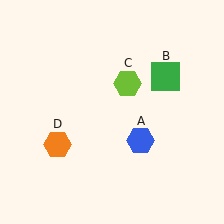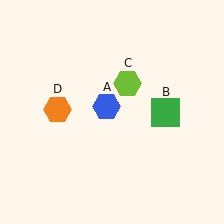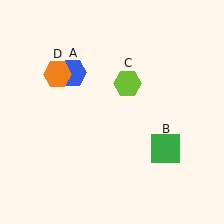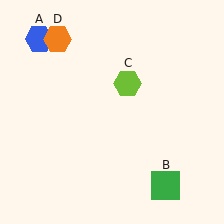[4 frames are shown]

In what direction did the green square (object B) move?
The green square (object B) moved down.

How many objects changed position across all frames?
3 objects changed position: blue hexagon (object A), green square (object B), orange hexagon (object D).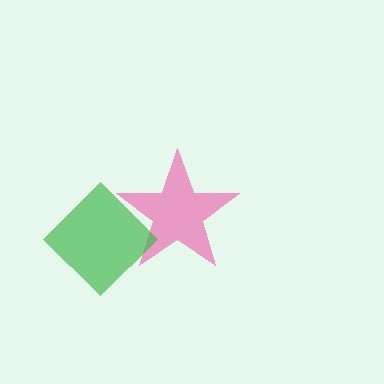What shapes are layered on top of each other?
The layered shapes are: a pink star, a green diamond.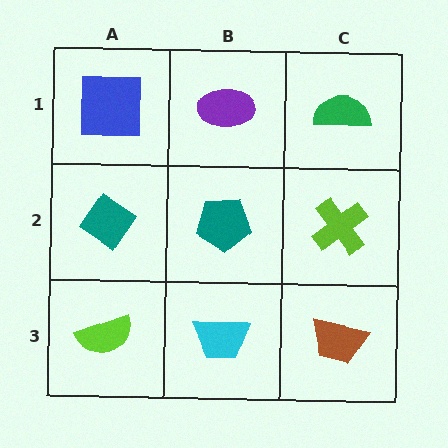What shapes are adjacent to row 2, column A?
A blue square (row 1, column A), a lime semicircle (row 3, column A), a teal pentagon (row 2, column B).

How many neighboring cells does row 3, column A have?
2.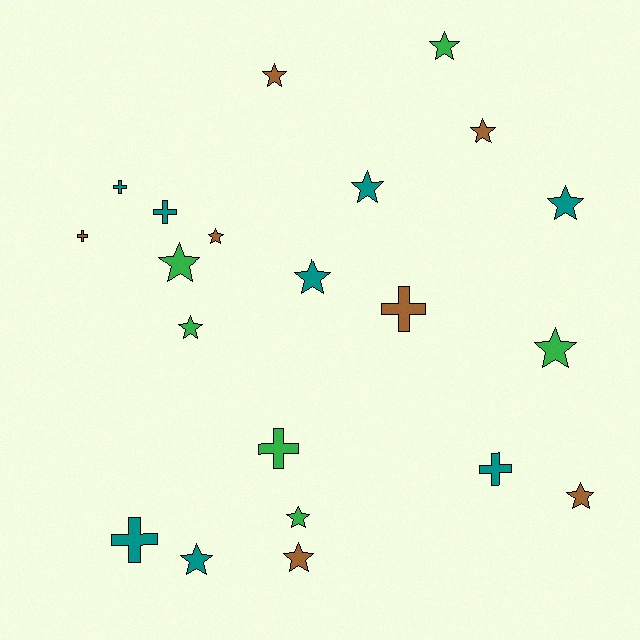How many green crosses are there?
There is 1 green cross.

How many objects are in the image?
There are 21 objects.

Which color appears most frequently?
Teal, with 8 objects.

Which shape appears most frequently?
Star, with 14 objects.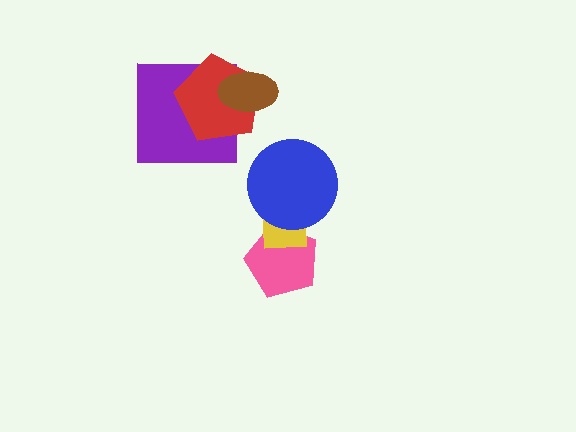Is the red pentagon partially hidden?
Yes, it is partially covered by another shape.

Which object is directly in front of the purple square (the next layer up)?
The red pentagon is directly in front of the purple square.